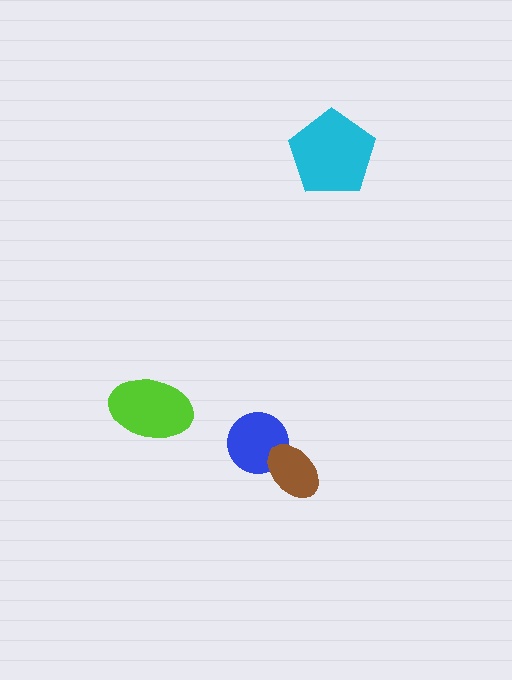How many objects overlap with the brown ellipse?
1 object overlaps with the brown ellipse.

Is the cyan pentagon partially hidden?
No, no other shape covers it.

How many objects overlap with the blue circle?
1 object overlaps with the blue circle.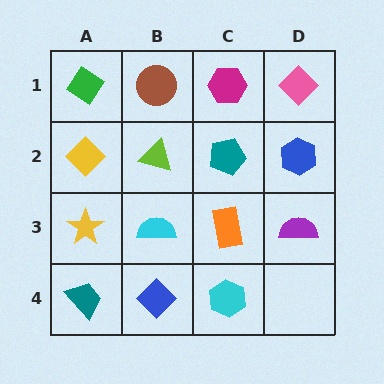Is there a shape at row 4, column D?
No, that cell is empty.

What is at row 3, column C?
An orange rectangle.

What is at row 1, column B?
A brown circle.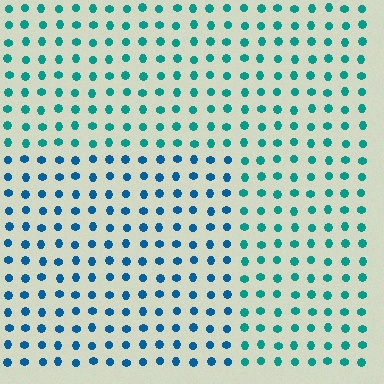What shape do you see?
I see a rectangle.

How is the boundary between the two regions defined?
The boundary is defined purely by a slight shift in hue (about 32 degrees). Spacing, size, and orientation are identical on both sides.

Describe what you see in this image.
The image is filled with small teal elements in a uniform arrangement. A rectangle-shaped region is visible where the elements are tinted to a slightly different hue, forming a subtle color boundary.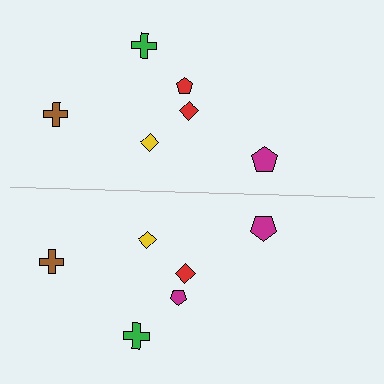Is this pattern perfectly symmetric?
No, the pattern is not perfectly symmetric. The magenta pentagon on the bottom side breaks the symmetry — its mirror counterpart is red.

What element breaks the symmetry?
The magenta pentagon on the bottom side breaks the symmetry — its mirror counterpart is red.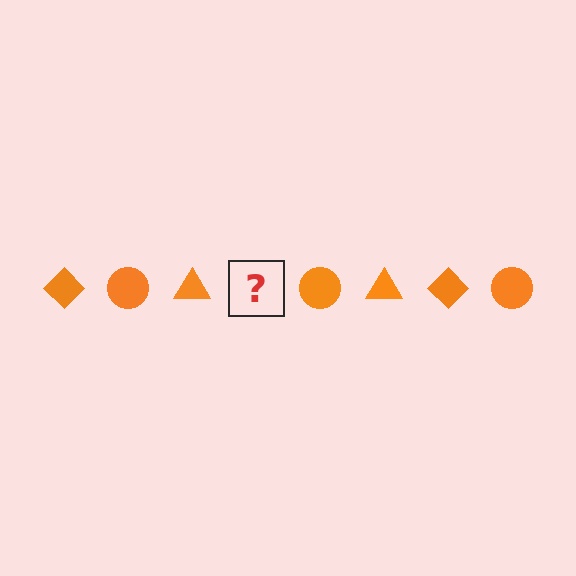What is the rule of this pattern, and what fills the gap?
The rule is that the pattern cycles through diamond, circle, triangle shapes in orange. The gap should be filled with an orange diamond.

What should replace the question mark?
The question mark should be replaced with an orange diamond.